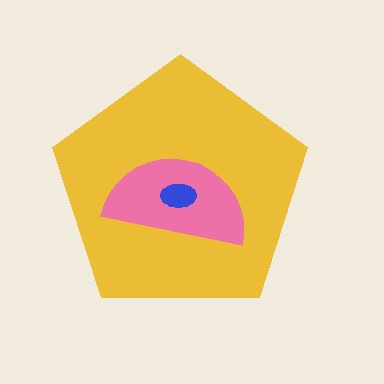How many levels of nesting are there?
3.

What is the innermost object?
The blue ellipse.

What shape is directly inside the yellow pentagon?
The pink semicircle.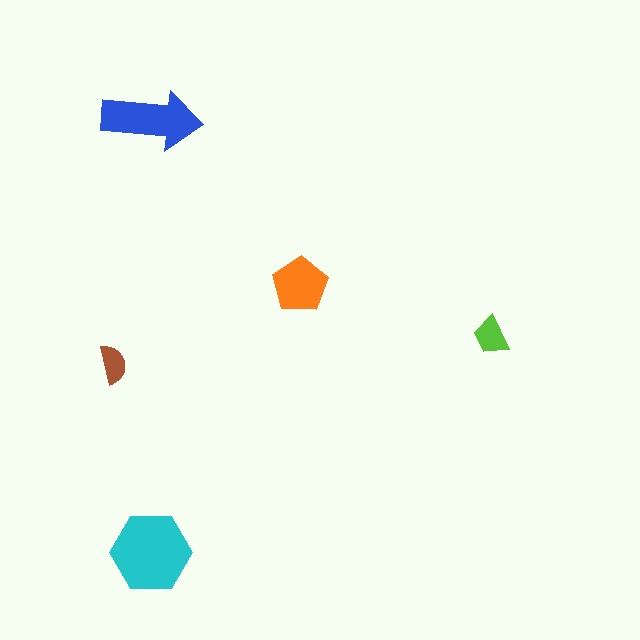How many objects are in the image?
There are 5 objects in the image.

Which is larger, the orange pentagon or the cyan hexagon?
The cyan hexagon.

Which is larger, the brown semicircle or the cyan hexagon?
The cyan hexagon.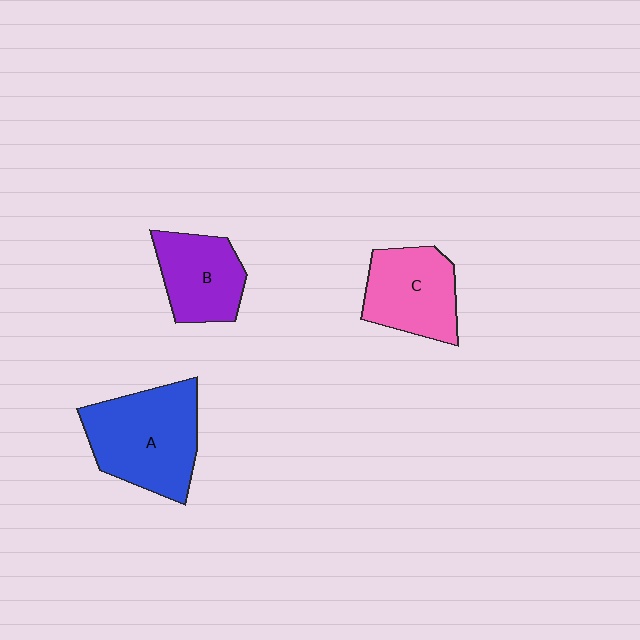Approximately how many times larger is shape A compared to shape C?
Approximately 1.4 times.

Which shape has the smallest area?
Shape B (purple).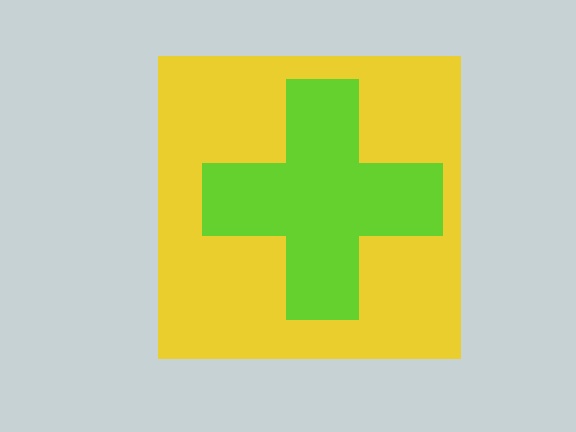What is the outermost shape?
The yellow square.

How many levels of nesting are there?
2.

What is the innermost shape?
The lime cross.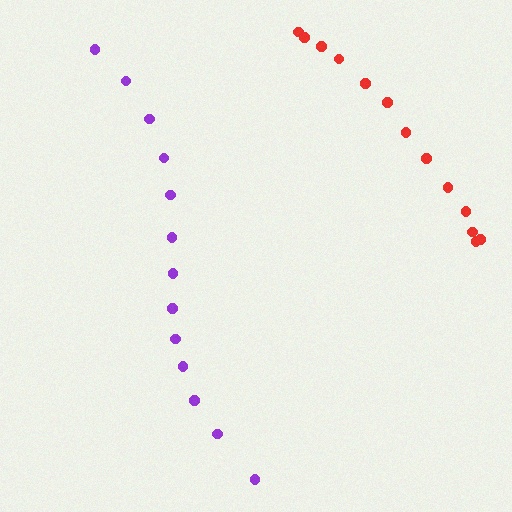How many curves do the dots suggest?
There are 2 distinct paths.